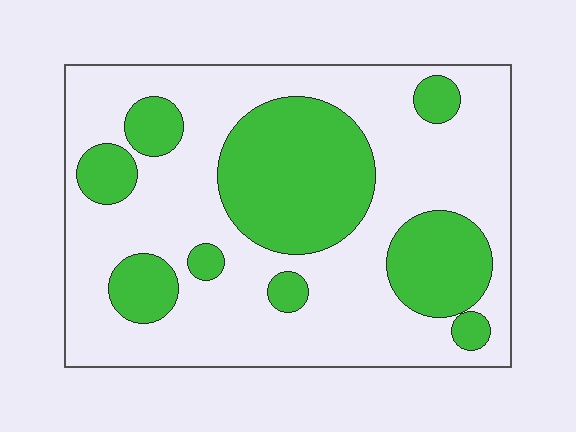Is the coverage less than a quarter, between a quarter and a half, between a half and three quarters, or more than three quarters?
Between a quarter and a half.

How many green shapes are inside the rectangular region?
9.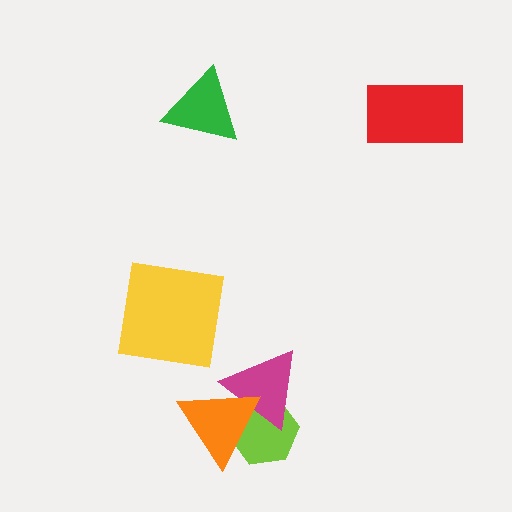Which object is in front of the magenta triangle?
The orange triangle is in front of the magenta triangle.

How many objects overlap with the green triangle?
0 objects overlap with the green triangle.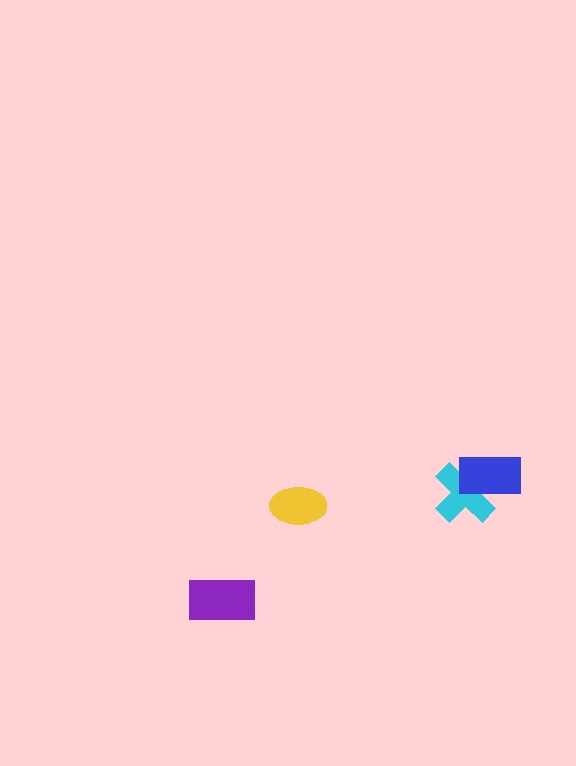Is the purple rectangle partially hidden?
No, no other shape covers it.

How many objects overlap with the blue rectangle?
1 object overlaps with the blue rectangle.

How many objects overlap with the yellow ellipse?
0 objects overlap with the yellow ellipse.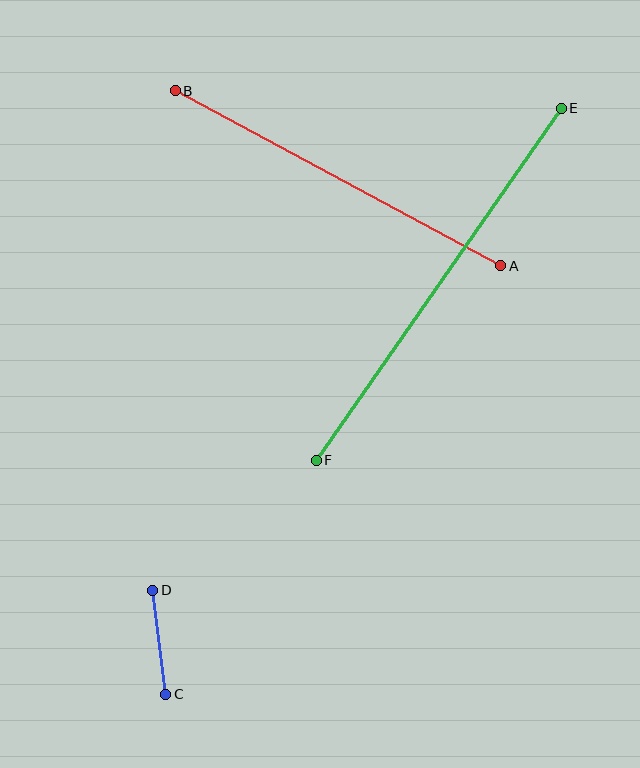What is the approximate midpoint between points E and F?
The midpoint is at approximately (439, 284) pixels.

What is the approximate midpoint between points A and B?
The midpoint is at approximately (338, 178) pixels.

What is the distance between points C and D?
The distance is approximately 105 pixels.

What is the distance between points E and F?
The distance is approximately 429 pixels.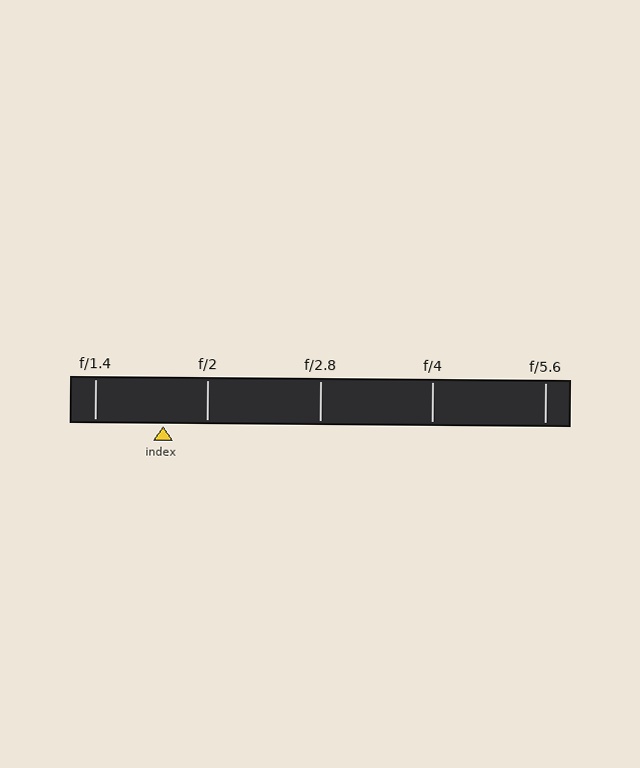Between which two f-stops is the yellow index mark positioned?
The index mark is between f/1.4 and f/2.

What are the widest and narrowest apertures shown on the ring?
The widest aperture shown is f/1.4 and the narrowest is f/5.6.